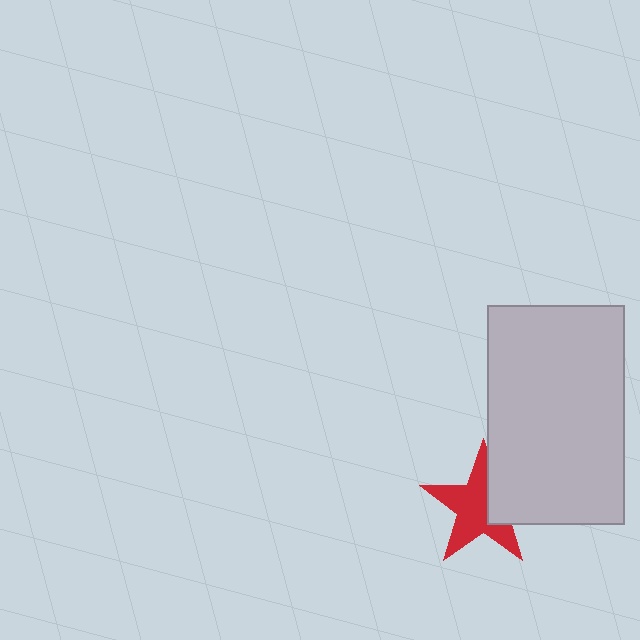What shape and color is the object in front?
The object in front is a light gray rectangle.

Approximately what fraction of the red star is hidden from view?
Roughly 31% of the red star is hidden behind the light gray rectangle.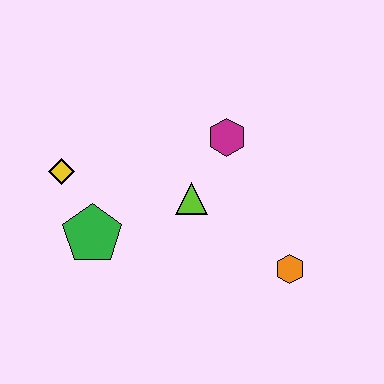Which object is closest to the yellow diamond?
The green pentagon is closest to the yellow diamond.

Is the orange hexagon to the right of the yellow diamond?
Yes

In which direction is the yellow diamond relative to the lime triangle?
The yellow diamond is to the left of the lime triangle.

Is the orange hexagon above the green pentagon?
No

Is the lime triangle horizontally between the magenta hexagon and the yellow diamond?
Yes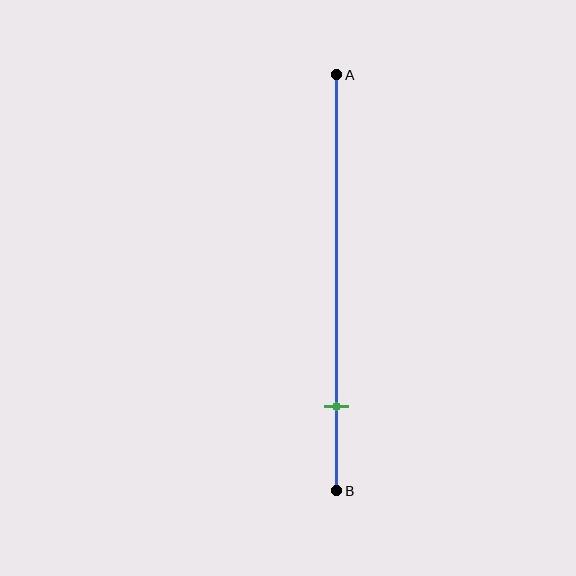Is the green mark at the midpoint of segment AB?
No, the mark is at about 80% from A, not at the 50% midpoint.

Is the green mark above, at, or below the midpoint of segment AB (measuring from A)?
The green mark is below the midpoint of segment AB.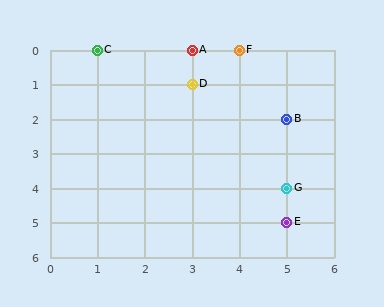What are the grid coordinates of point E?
Point E is at grid coordinates (5, 5).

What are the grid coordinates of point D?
Point D is at grid coordinates (3, 1).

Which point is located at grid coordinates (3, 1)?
Point D is at (3, 1).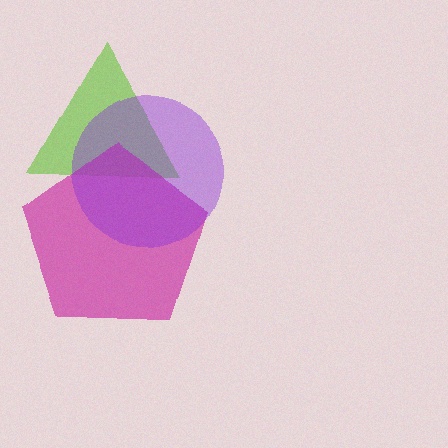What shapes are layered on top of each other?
The layered shapes are: a lime triangle, a magenta pentagon, a purple circle.